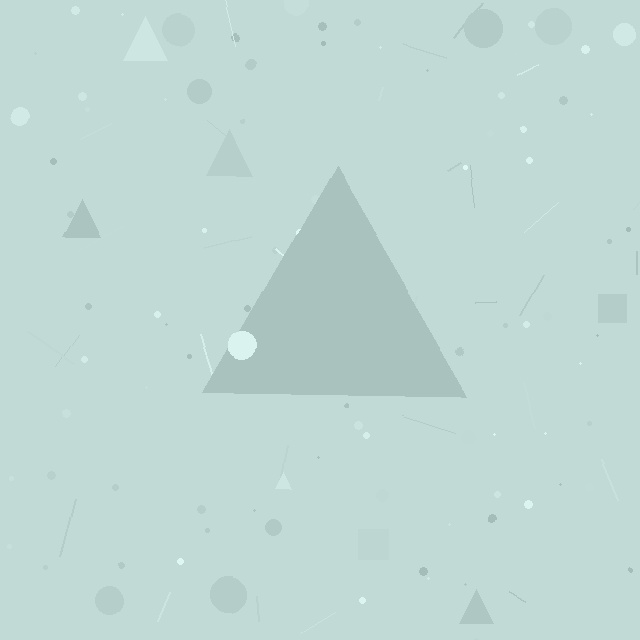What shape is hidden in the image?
A triangle is hidden in the image.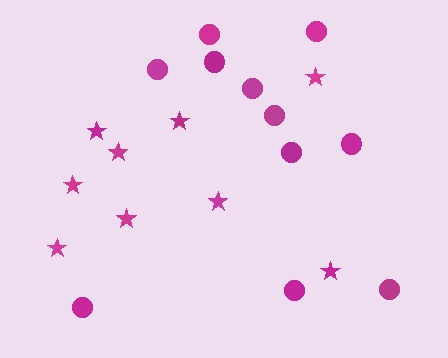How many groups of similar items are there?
There are 2 groups: one group of circles (11) and one group of stars (9).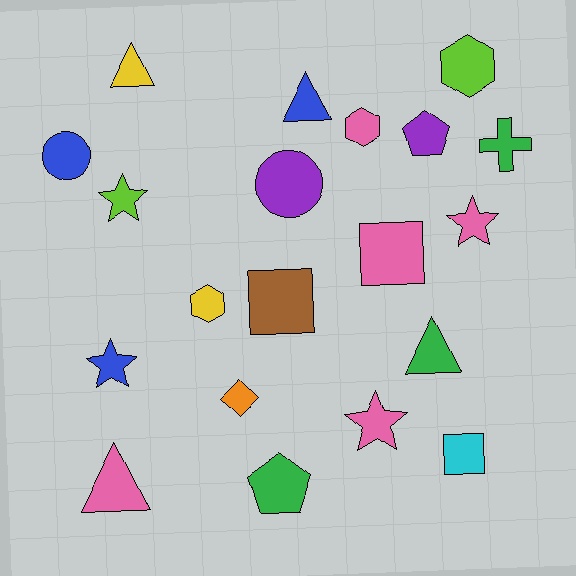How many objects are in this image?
There are 20 objects.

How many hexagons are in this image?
There are 3 hexagons.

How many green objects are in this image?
There are 3 green objects.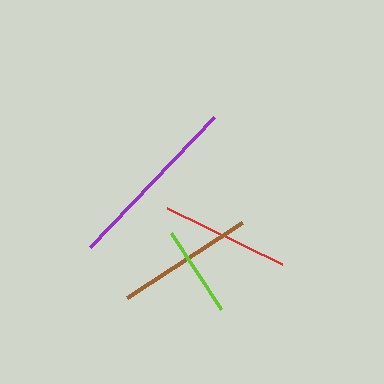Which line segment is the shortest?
The lime line is the shortest at approximately 91 pixels.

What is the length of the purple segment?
The purple segment is approximately 180 pixels long.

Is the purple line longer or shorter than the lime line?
The purple line is longer than the lime line.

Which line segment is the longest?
The purple line is the longest at approximately 180 pixels.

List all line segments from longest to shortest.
From longest to shortest: purple, brown, red, lime.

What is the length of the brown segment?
The brown segment is approximately 137 pixels long.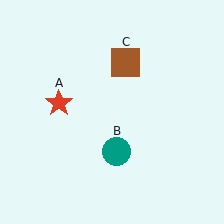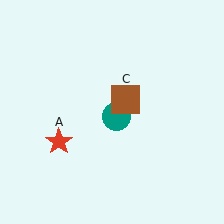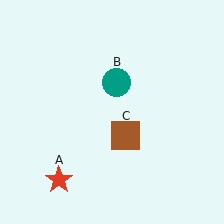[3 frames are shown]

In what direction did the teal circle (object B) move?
The teal circle (object B) moved up.